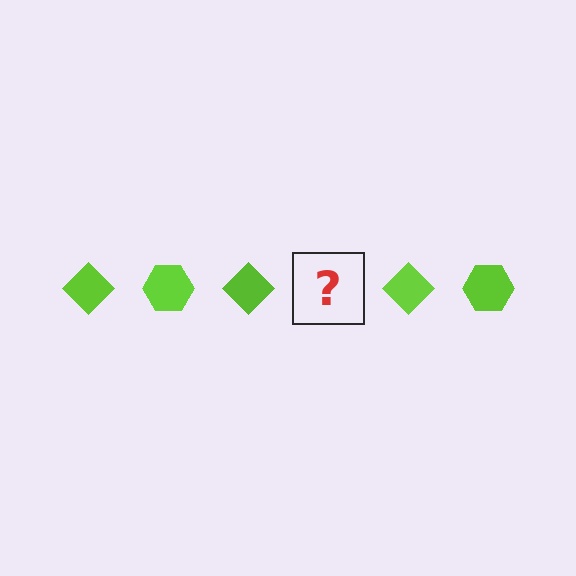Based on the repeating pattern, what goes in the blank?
The blank should be a lime hexagon.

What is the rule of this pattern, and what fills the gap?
The rule is that the pattern cycles through diamond, hexagon shapes in lime. The gap should be filled with a lime hexagon.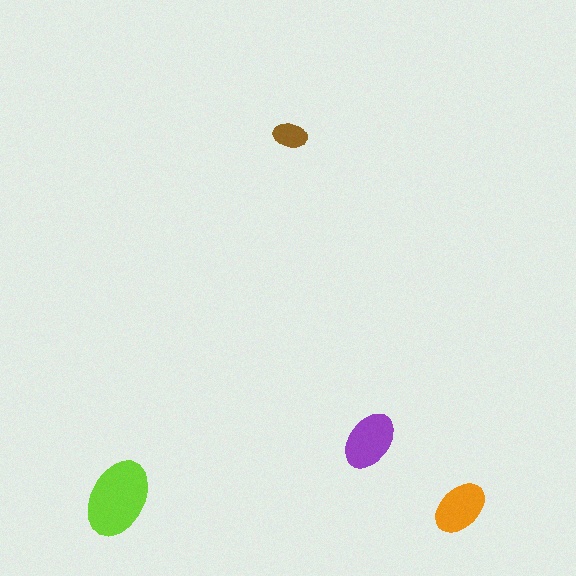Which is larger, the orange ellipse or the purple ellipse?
The purple one.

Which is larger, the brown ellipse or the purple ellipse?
The purple one.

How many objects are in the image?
There are 4 objects in the image.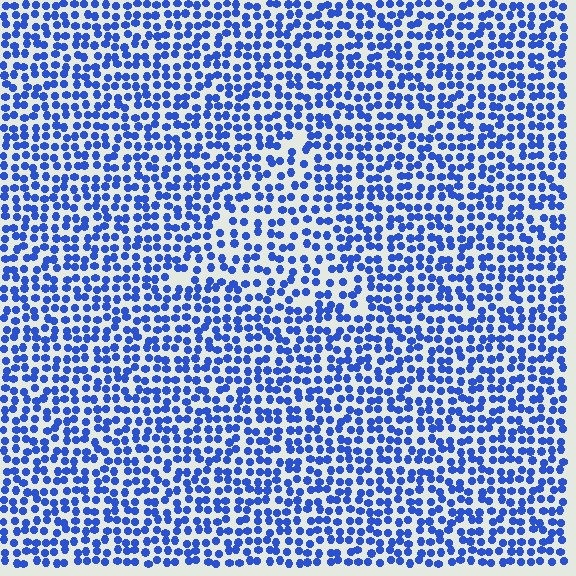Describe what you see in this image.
The image contains small blue elements arranged at two different densities. A triangle-shaped region is visible where the elements are less densely packed than the surrounding area.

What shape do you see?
I see a triangle.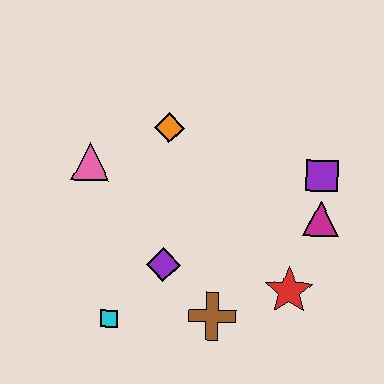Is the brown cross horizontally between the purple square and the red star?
No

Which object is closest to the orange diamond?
The pink triangle is closest to the orange diamond.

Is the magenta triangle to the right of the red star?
Yes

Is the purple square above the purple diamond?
Yes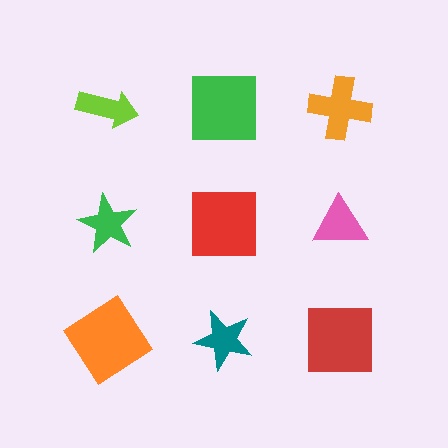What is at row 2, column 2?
A red square.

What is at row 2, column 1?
A green star.